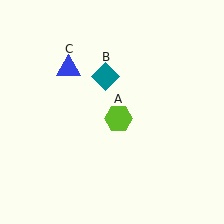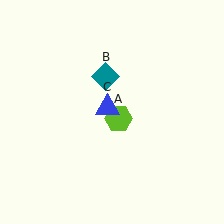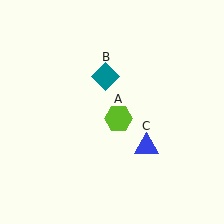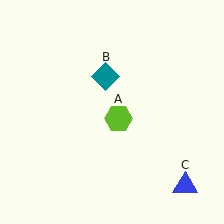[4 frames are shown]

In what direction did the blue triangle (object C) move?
The blue triangle (object C) moved down and to the right.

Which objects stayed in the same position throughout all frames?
Lime hexagon (object A) and teal diamond (object B) remained stationary.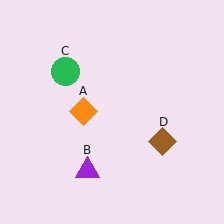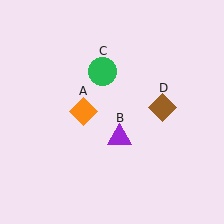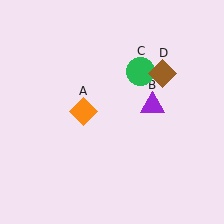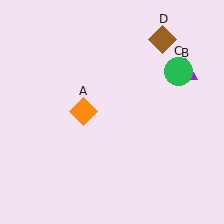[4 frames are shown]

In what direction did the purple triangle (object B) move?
The purple triangle (object B) moved up and to the right.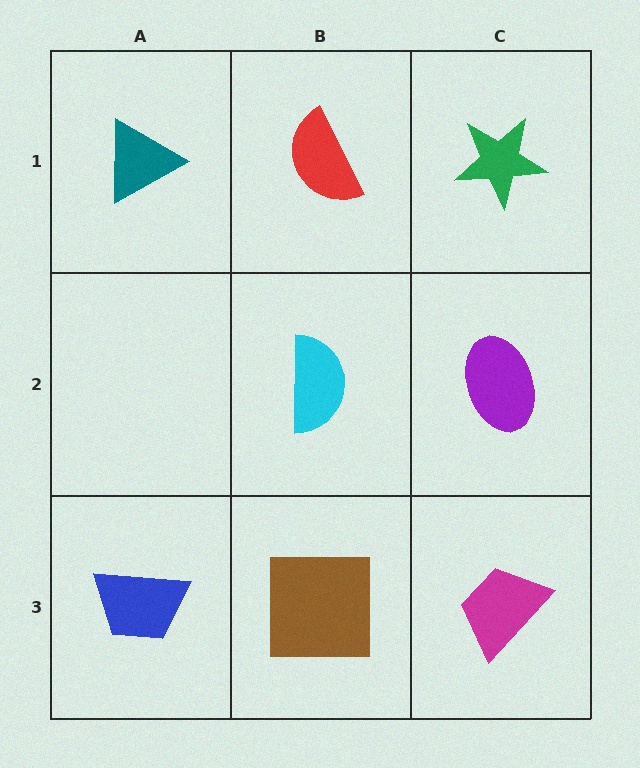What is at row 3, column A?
A blue trapezoid.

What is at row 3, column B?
A brown square.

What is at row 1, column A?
A teal triangle.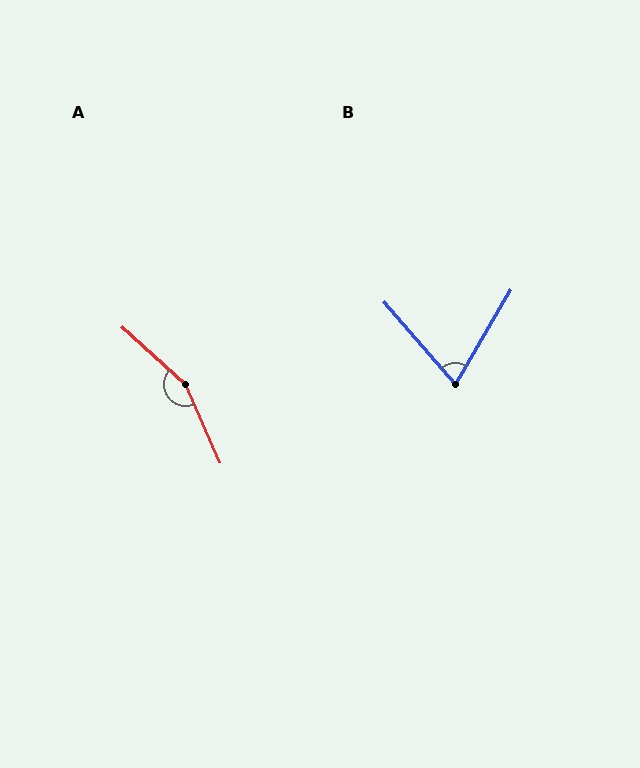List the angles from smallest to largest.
B (71°), A (156°).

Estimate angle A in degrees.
Approximately 156 degrees.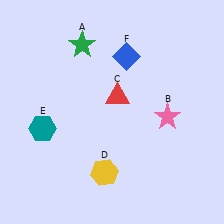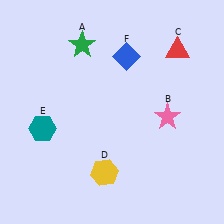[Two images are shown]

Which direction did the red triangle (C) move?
The red triangle (C) moved right.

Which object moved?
The red triangle (C) moved right.